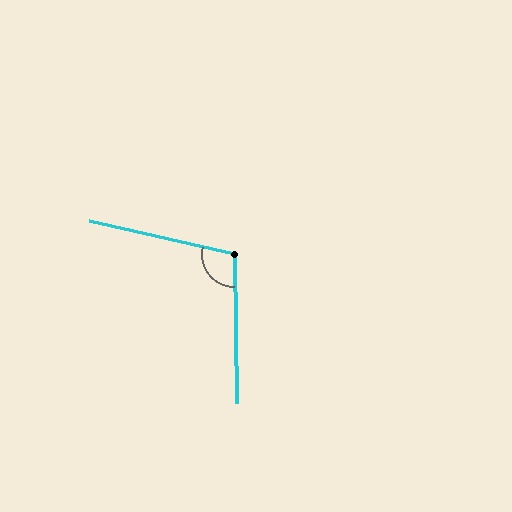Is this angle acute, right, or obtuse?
It is obtuse.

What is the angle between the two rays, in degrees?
Approximately 104 degrees.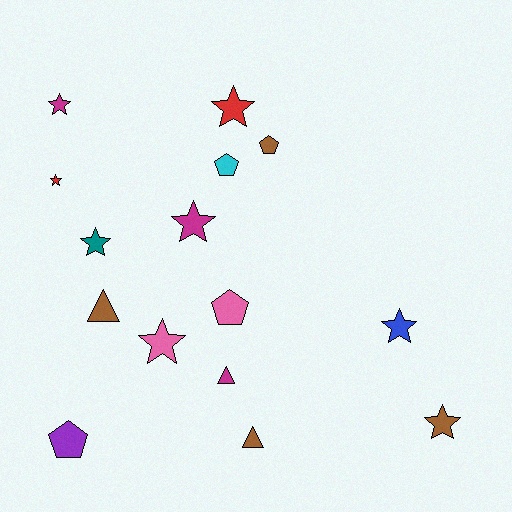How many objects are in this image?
There are 15 objects.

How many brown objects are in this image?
There are 4 brown objects.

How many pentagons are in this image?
There are 4 pentagons.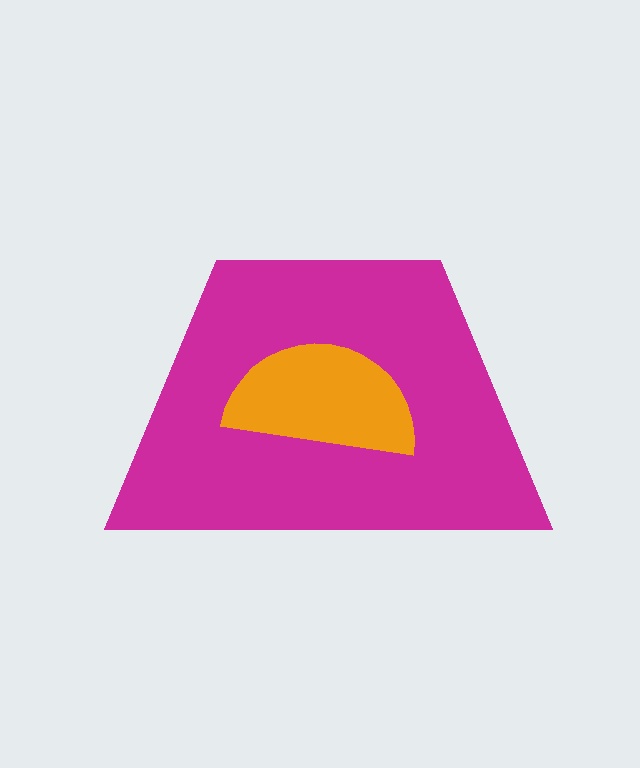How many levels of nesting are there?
2.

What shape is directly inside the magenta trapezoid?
The orange semicircle.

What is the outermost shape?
The magenta trapezoid.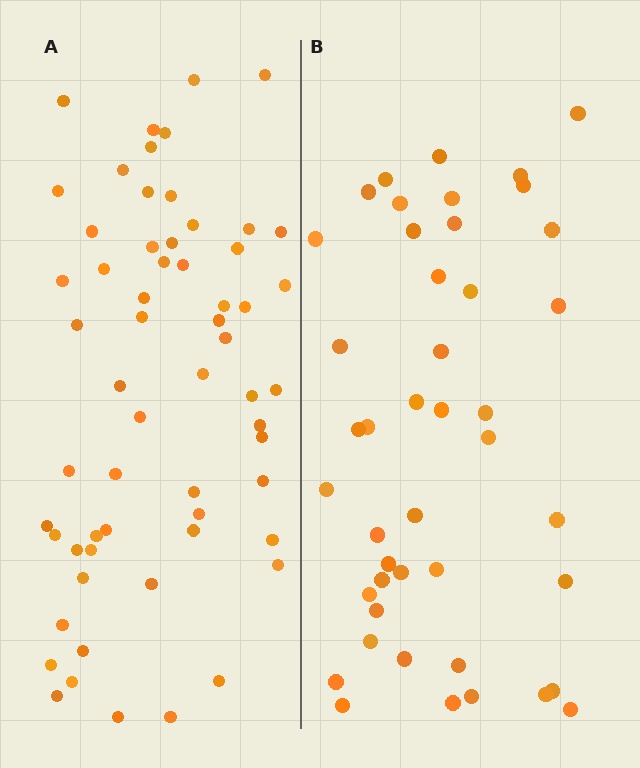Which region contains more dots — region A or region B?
Region A (the left region) has more dots.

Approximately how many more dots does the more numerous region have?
Region A has approximately 15 more dots than region B.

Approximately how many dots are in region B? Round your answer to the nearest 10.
About 40 dots. (The exact count is 44, which rounds to 40.)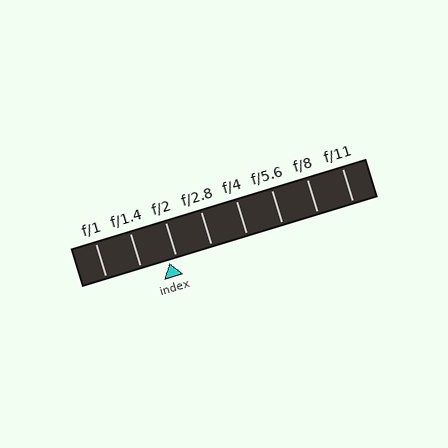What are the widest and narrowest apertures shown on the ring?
The widest aperture shown is f/1 and the narrowest is f/11.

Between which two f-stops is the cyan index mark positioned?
The index mark is between f/1.4 and f/2.